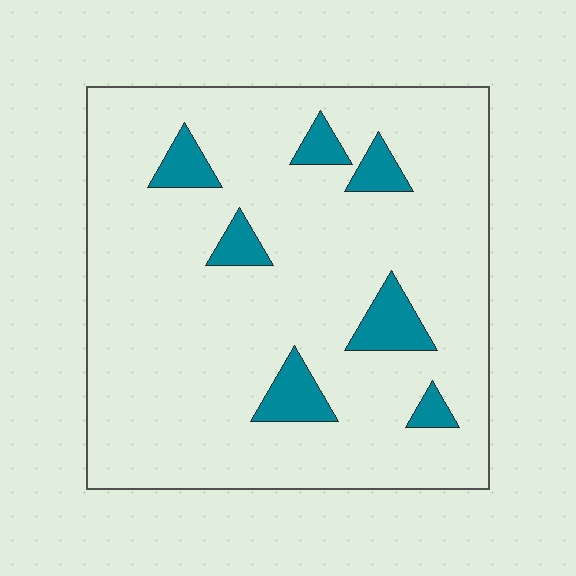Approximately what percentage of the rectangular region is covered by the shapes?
Approximately 10%.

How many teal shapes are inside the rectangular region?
7.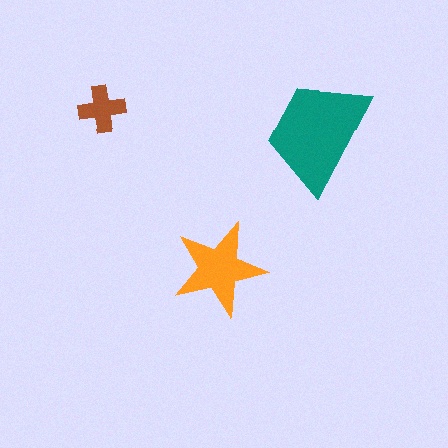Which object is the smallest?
The brown cross.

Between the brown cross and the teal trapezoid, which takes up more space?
The teal trapezoid.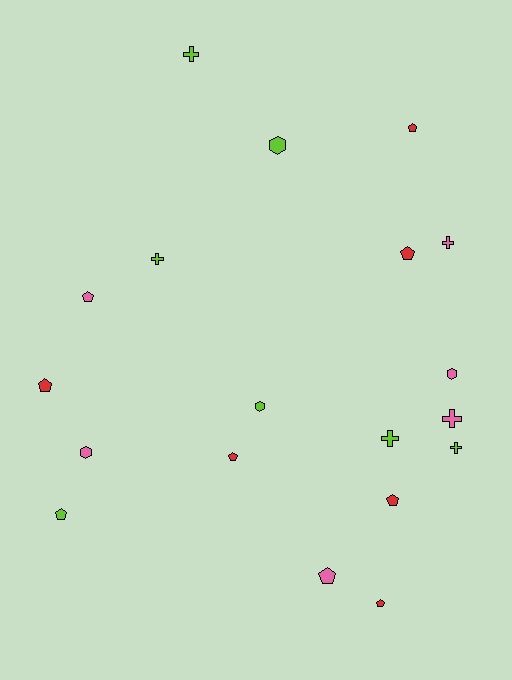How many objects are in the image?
There are 19 objects.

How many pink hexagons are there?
There are 2 pink hexagons.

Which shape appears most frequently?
Pentagon, with 9 objects.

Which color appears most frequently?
Lime, with 7 objects.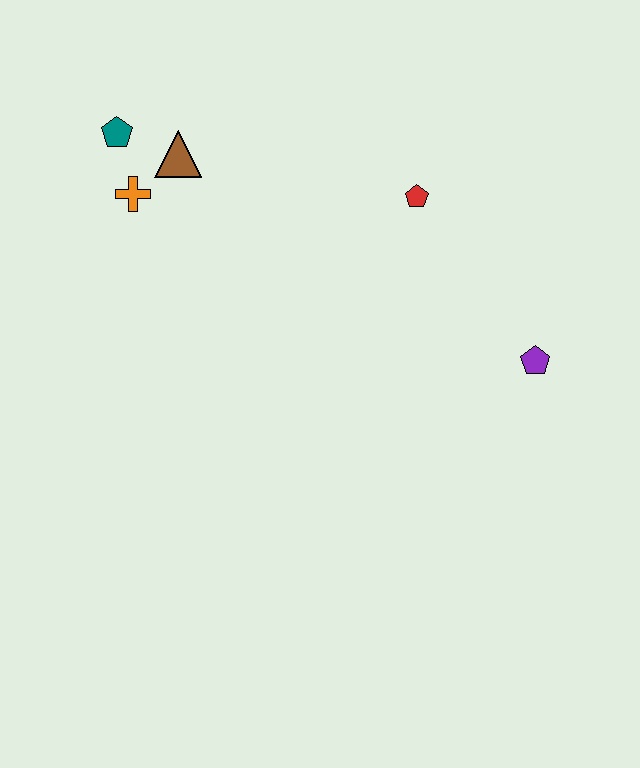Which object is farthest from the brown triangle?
The purple pentagon is farthest from the brown triangle.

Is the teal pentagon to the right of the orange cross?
No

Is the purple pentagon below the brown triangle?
Yes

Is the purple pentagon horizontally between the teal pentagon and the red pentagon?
No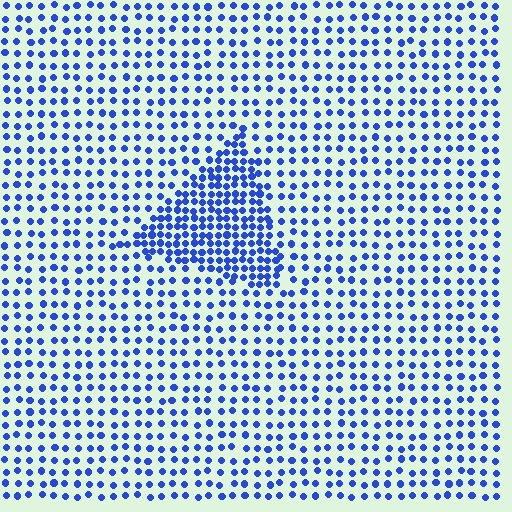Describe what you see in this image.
The image contains small blue elements arranged at two different densities. A triangle-shaped region is visible where the elements are more densely packed than the surrounding area.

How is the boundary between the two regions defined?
The boundary is defined by a change in element density (approximately 2.1x ratio). All elements are the same color, size, and shape.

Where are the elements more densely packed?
The elements are more densely packed inside the triangle boundary.